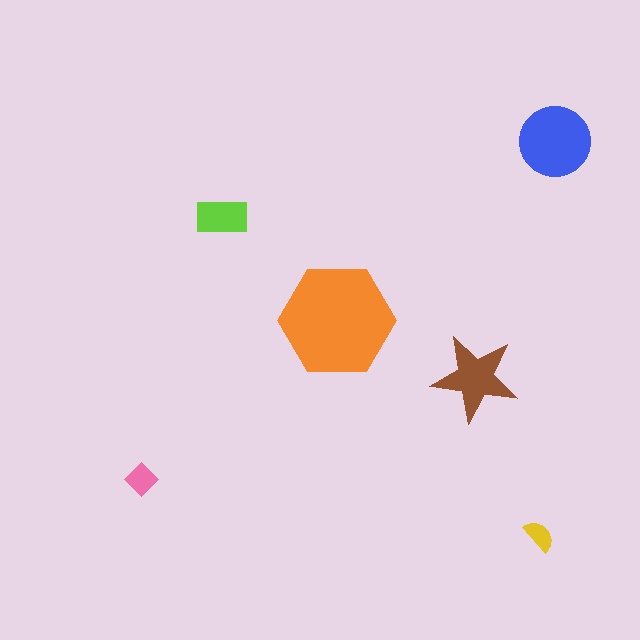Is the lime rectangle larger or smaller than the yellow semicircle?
Larger.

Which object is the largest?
The orange hexagon.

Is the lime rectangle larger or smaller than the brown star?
Smaller.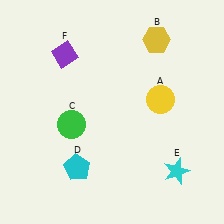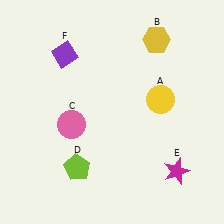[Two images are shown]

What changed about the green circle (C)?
In Image 1, C is green. In Image 2, it changed to pink.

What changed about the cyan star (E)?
In Image 1, E is cyan. In Image 2, it changed to magenta.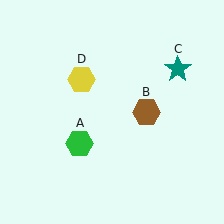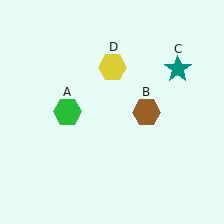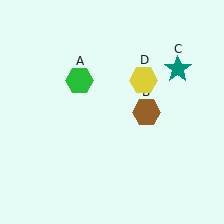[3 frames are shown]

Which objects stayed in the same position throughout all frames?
Brown hexagon (object B) and teal star (object C) remained stationary.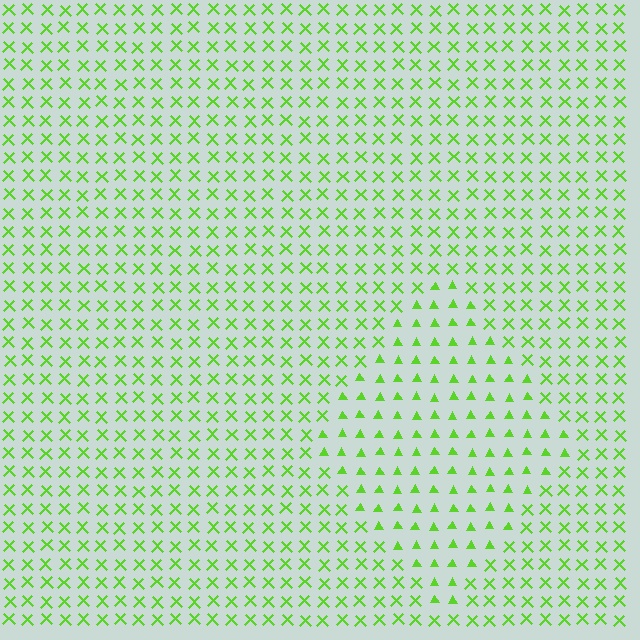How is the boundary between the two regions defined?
The boundary is defined by a change in element shape: triangles inside vs. X marks outside. All elements share the same color and spacing.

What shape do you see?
I see a diamond.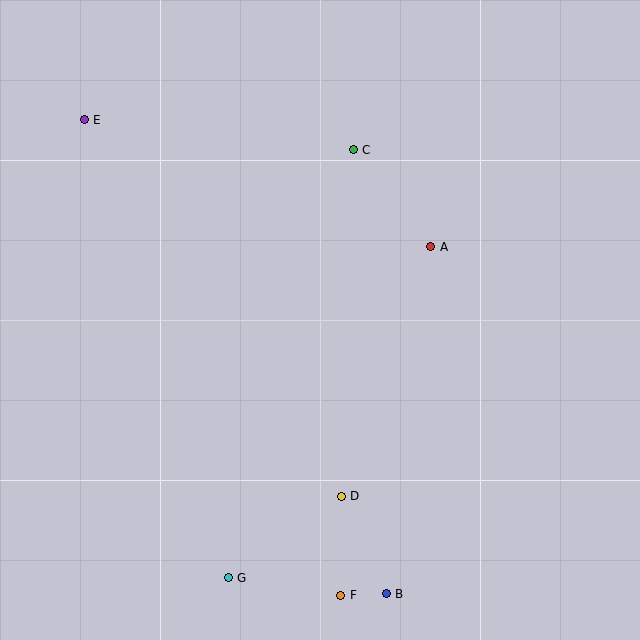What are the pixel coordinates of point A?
Point A is at (431, 247).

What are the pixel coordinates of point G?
Point G is at (228, 578).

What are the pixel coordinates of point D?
Point D is at (341, 496).